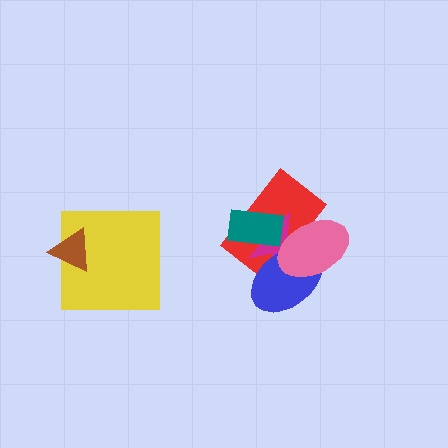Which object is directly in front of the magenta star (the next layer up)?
The blue ellipse is directly in front of the magenta star.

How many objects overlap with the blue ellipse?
4 objects overlap with the blue ellipse.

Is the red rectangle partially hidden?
Yes, it is partially covered by another shape.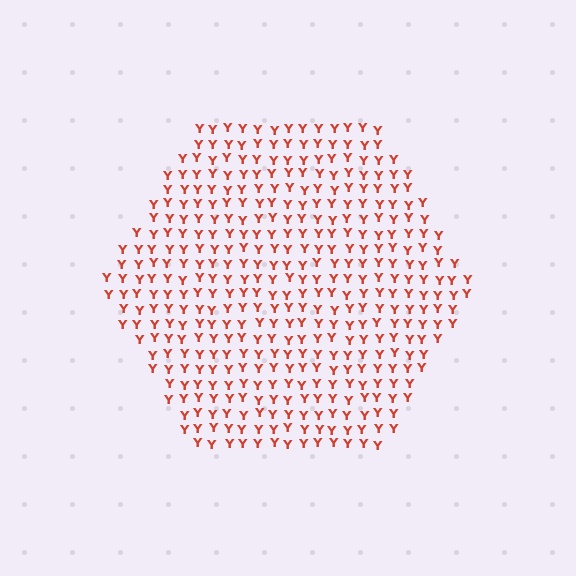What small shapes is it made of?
It is made of small letter Y's.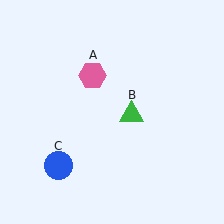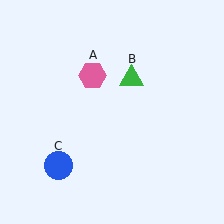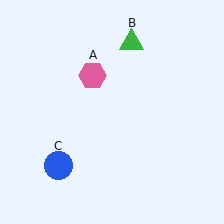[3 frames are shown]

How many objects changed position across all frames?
1 object changed position: green triangle (object B).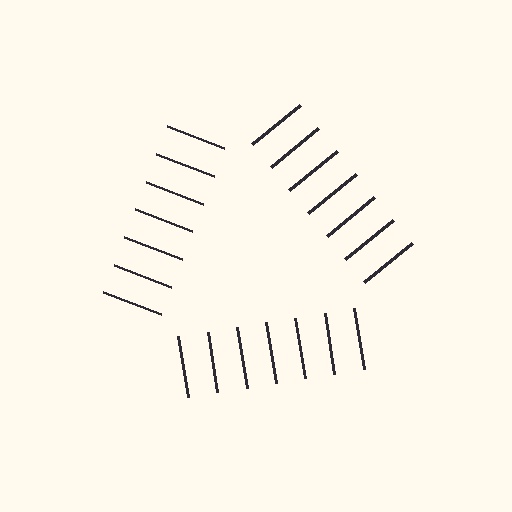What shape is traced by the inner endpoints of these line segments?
An illusory triangle — the line segments terminate on its edges but no continuous stroke is drawn.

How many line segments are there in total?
21 — 7 along each of the 3 edges.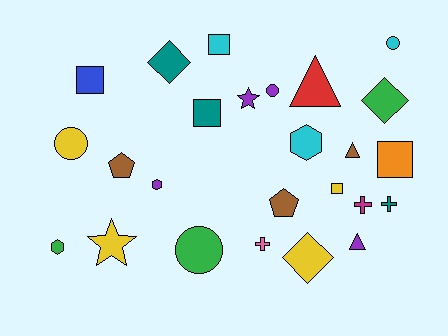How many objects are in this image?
There are 25 objects.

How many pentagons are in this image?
There are 2 pentagons.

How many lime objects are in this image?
There are no lime objects.